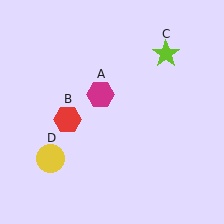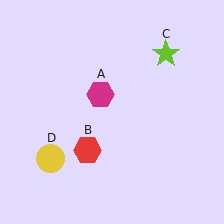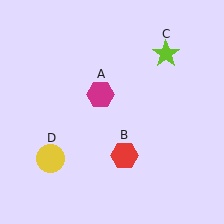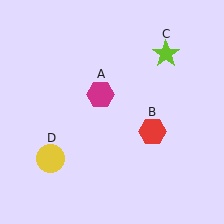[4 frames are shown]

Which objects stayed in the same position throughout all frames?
Magenta hexagon (object A) and lime star (object C) and yellow circle (object D) remained stationary.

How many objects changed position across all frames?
1 object changed position: red hexagon (object B).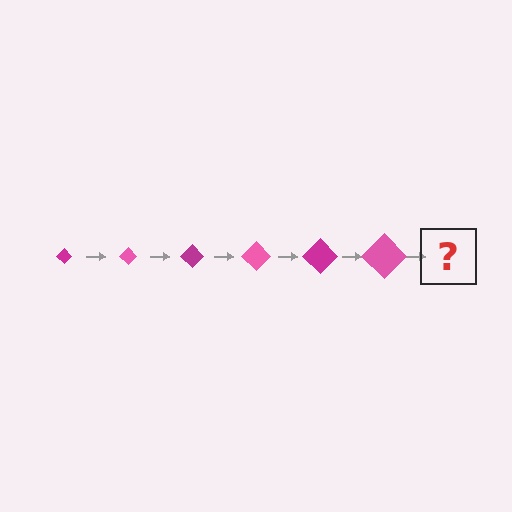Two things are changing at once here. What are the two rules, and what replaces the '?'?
The two rules are that the diamond grows larger each step and the color cycles through magenta and pink. The '?' should be a magenta diamond, larger than the previous one.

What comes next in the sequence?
The next element should be a magenta diamond, larger than the previous one.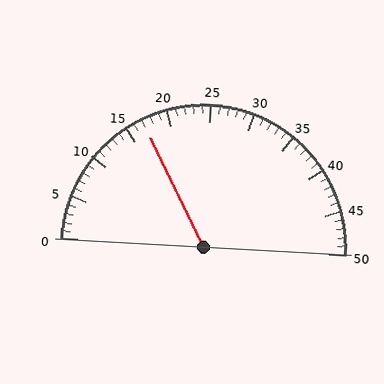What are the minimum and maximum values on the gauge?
The gauge ranges from 0 to 50.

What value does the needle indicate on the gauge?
The needle indicates approximately 17.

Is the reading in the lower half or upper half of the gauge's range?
The reading is in the lower half of the range (0 to 50).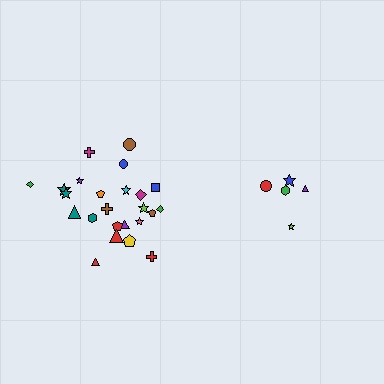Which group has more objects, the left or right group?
The left group.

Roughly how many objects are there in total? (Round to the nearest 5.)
Roughly 30 objects in total.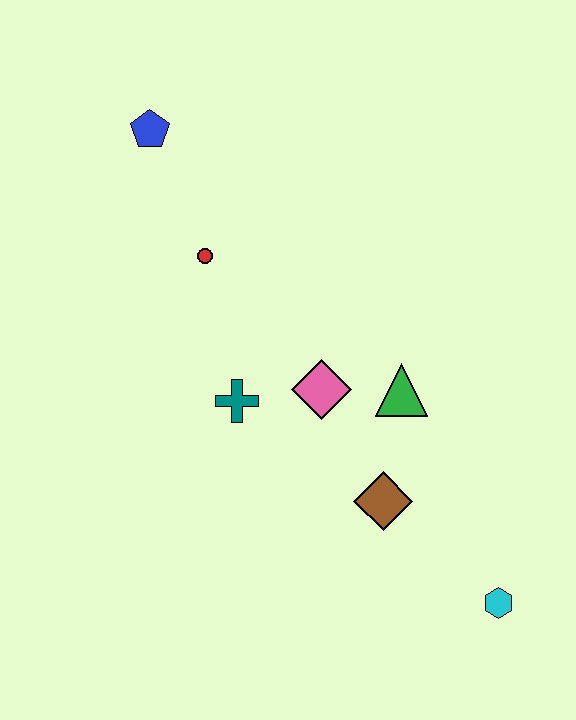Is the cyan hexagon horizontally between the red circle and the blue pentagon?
No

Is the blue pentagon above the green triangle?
Yes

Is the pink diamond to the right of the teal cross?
Yes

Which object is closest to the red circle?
The blue pentagon is closest to the red circle.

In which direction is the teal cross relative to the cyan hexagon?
The teal cross is to the left of the cyan hexagon.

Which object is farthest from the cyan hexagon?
The blue pentagon is farthest from the cyan hexagon.